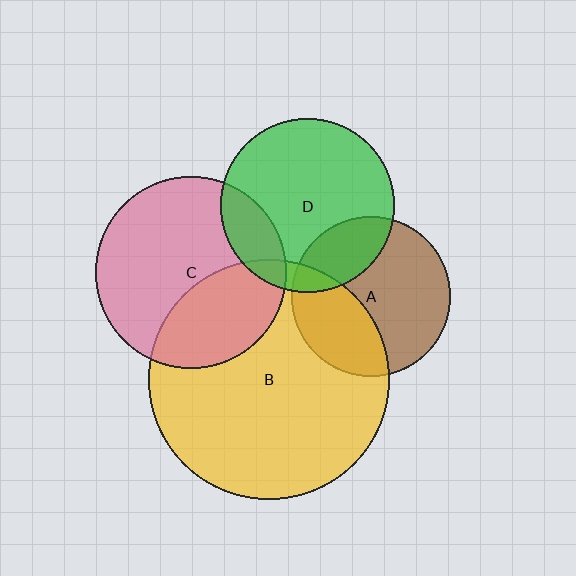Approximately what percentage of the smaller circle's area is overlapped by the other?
Approximately 25%.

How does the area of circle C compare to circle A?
Approximately 1.4 times.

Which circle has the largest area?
Circle B (yellow).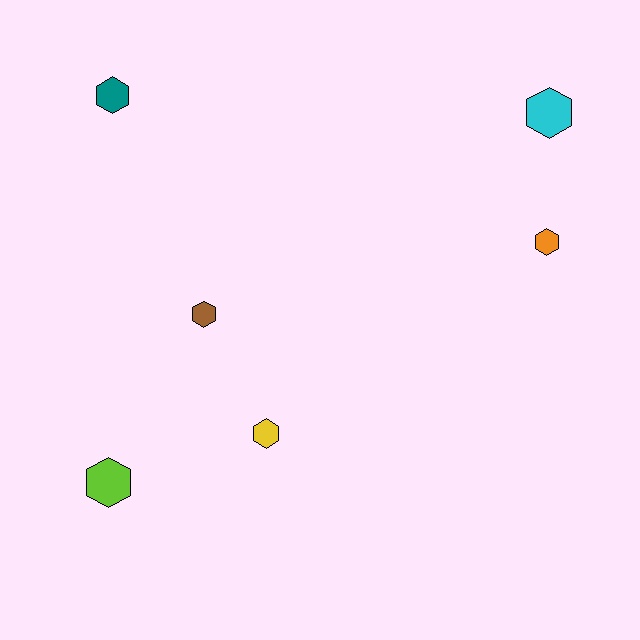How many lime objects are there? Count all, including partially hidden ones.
There is 1 lime object.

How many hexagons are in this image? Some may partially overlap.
There are 6 hexagons.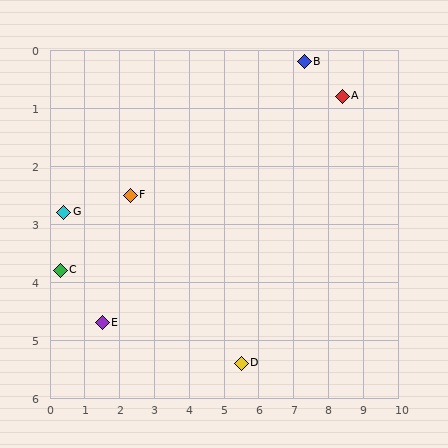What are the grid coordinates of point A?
Point A is at approximately (8.4, 0.8).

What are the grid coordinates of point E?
Point E is at approximately (1.5, 4.7).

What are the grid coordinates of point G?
Point G is at approximately (0.4, 2.8).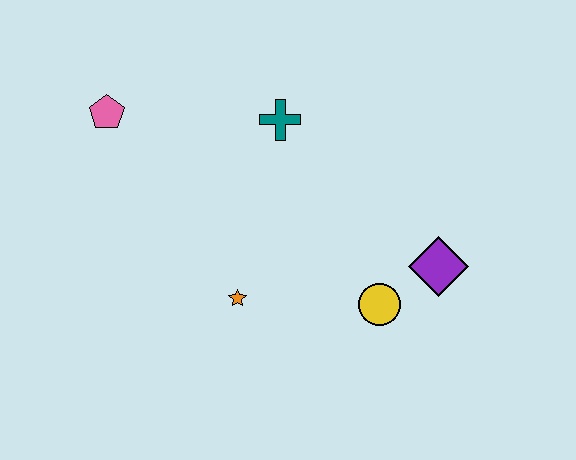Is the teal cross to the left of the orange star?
No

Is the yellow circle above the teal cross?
No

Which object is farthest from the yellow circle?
The pink pentagon is farthest from the yellow circle.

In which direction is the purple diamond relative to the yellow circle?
The purple diamond is to the right of the yellow circle.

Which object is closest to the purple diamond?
The yellow circle is closest to the purple diamond.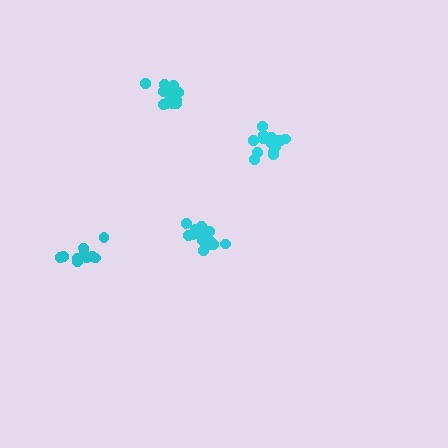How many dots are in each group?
Group 1: 17 dots, Group 2: 16 dots, Group 3: 11 dots, Group 4: 13 dots (57 total).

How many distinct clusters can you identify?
There are 4 distinct clusters.